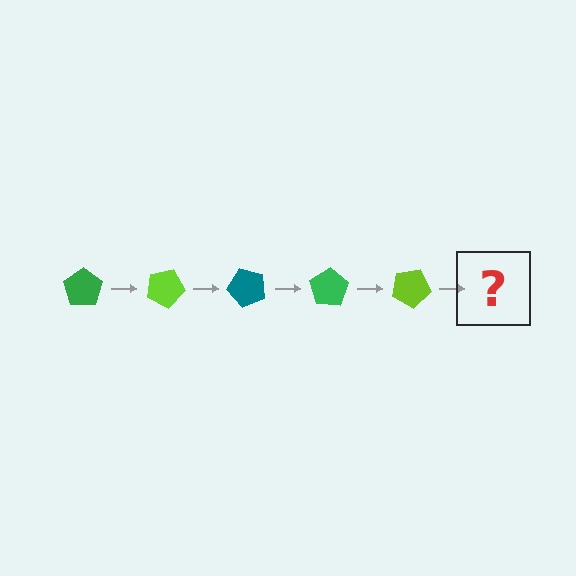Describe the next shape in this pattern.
It should be a teal pentagon, rotated 125 degrees from the start.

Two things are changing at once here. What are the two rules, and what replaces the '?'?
The two rules are that it rotates 25 degrees each step and the color cycles through green, lime, and teal. The '?' should be a teal pentagon, rotated 125 degrees from the start.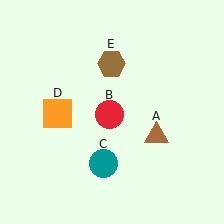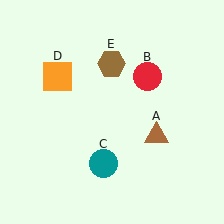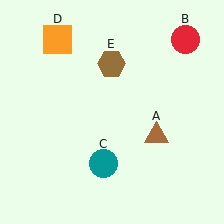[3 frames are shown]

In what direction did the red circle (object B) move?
The red circle (object B) moved up and to the right.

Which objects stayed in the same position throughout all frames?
Brown triangle (object A) and teal circle (object C) and brown hexagon (object E) remained stationary.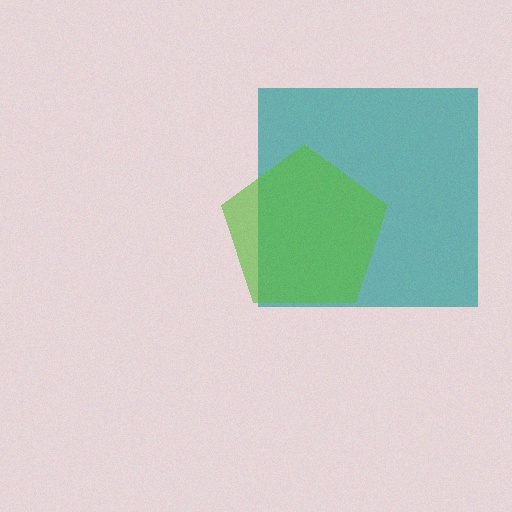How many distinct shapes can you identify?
There are 2 distinct shapes: a teal square, a lime pentagon.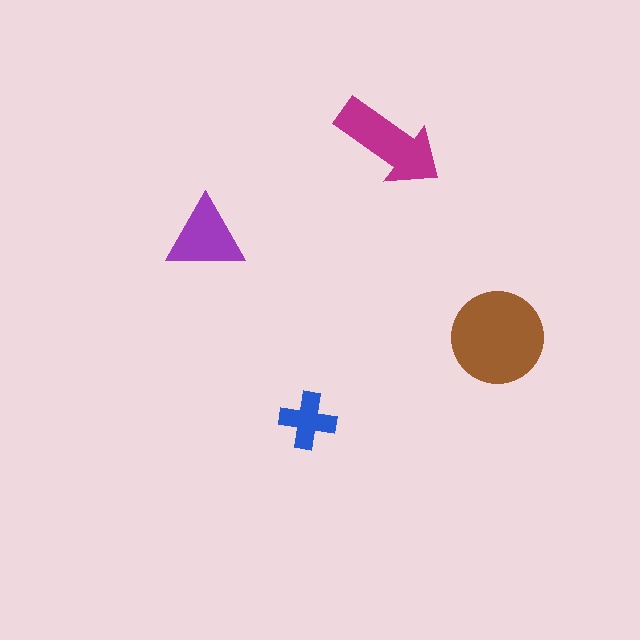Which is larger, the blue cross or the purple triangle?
The purple triangle.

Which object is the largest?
The brown circle.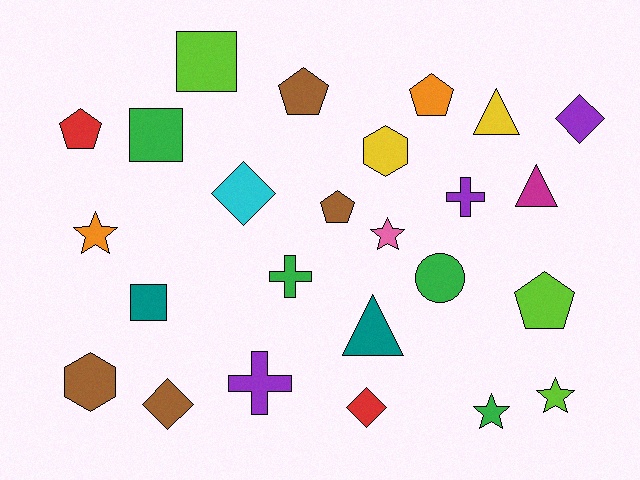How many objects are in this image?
There are 25 objects.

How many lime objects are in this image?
There are 3 lime objects.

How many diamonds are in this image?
There are 4 diamonds.